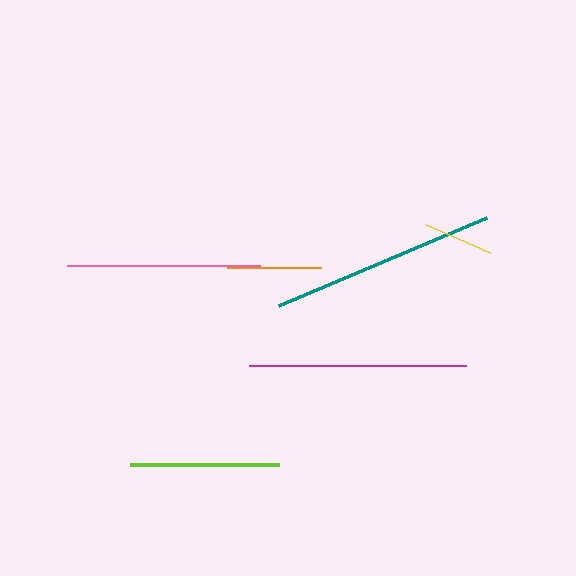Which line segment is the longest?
The teal line is the longest at approximately 226 pixels.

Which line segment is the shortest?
The yellow line is the shortest at approximately 70 pixels.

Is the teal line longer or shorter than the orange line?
The teal line is longer than the orange line.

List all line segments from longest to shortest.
From longest to shortest: teal, magenta, pink, lime, orange, yellow.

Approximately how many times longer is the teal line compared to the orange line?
The teal line is approximately 2.4 times the length of the orange line.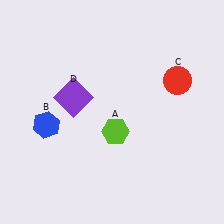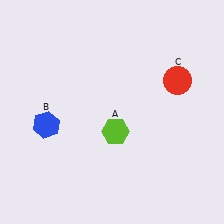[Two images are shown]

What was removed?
The purple square (D) was removed in Image 2.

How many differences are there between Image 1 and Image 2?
There is 1 difference between the two images.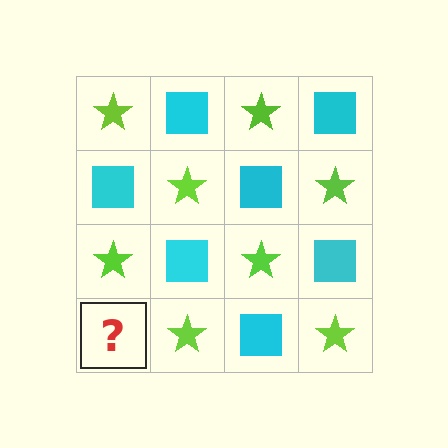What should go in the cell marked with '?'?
The missing cell should contain a cyan square.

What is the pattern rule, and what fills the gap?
The rule is that it alternates lime star and cyan square in a checkerboard pattern. The gap should be filled with a cyan square.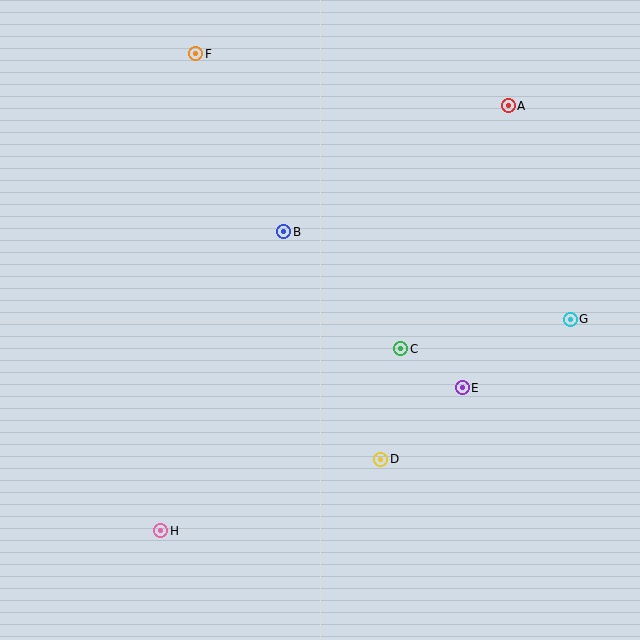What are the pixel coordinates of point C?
Point C is at (401, 349).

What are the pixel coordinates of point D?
Point D is at (381, 459).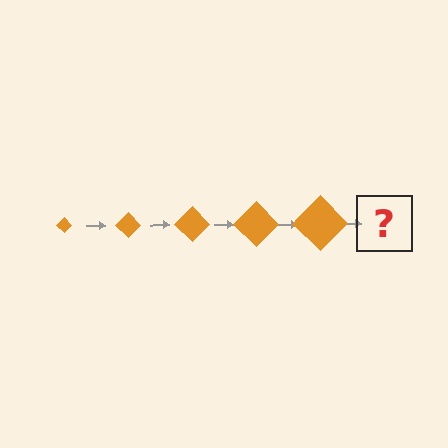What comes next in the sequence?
The next element should be an orange diamond, larger than the previous one.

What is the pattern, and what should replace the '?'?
The pattern is that the diamond gets progressively larger each step. The '?' should be an orange diamond, larger than the previous one.